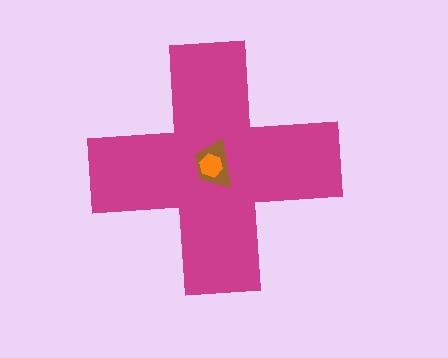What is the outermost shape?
The magenta cross.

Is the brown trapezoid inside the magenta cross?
Yes.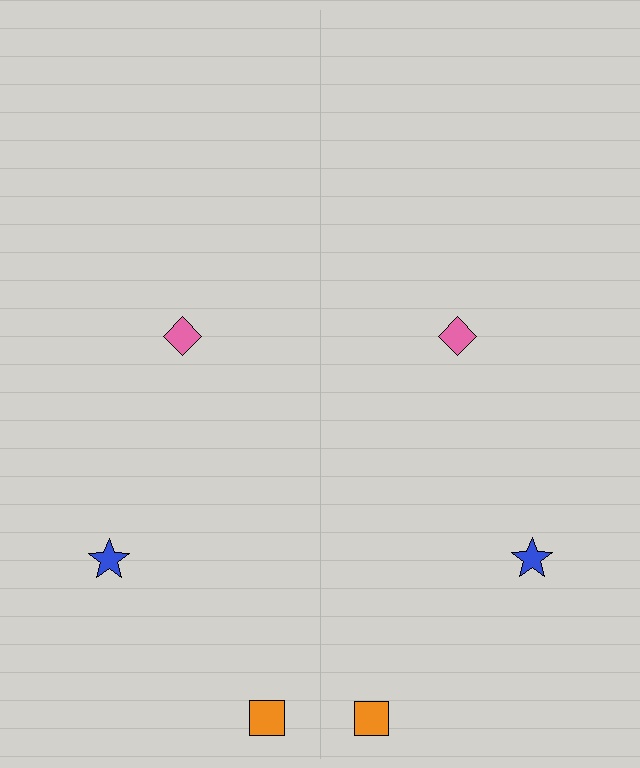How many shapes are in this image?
There are 6 shapes in this image.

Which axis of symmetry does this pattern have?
The pattern has a vertical axis of symmetry running through the center of the image.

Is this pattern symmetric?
Yes, this pattern has bilateral (reflection) symmetry.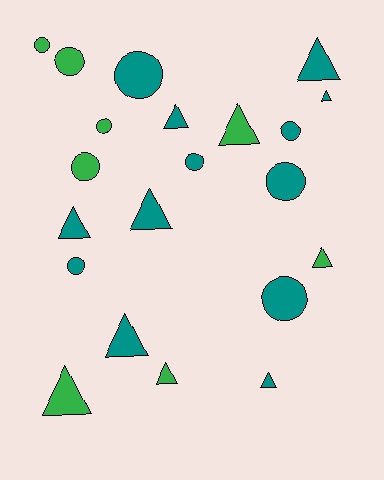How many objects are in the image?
There are 21 objects.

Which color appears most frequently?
Teal, with 13 objects.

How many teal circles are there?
There are 6 teal circles.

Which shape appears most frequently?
Triangle, with 11 objects.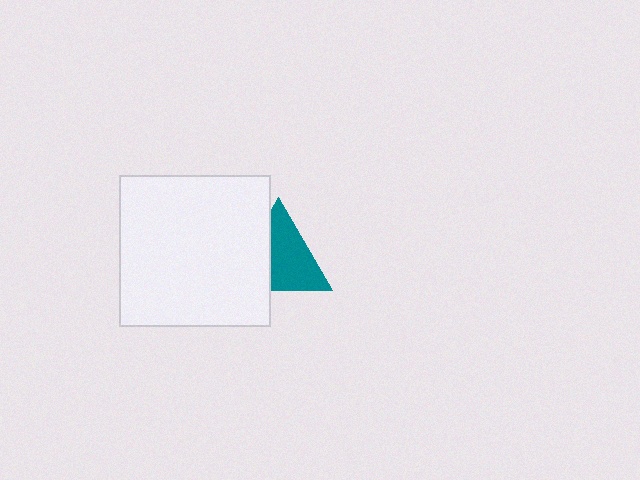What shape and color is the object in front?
The object in front is a white square.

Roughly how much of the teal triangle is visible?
About half of it is visible (roughly 62%).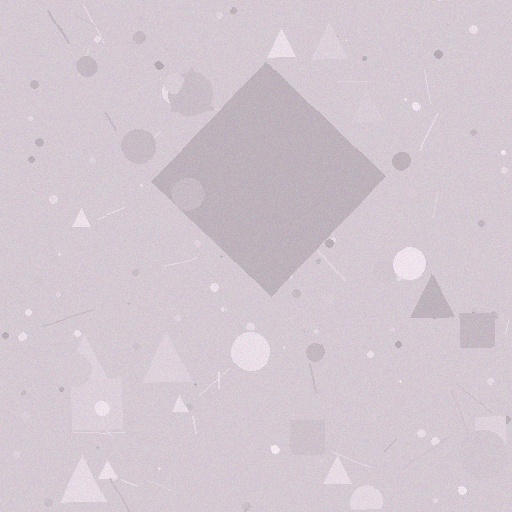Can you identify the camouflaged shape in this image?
The camouflaged shape is a diamond.